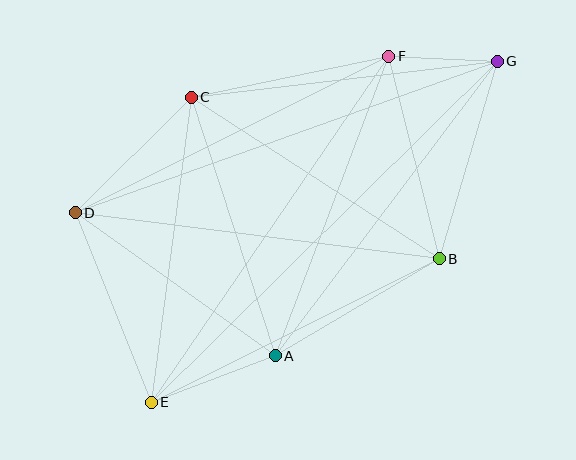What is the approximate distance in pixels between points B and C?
The distance between B and C is approximately 296 pixels.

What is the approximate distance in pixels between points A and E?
The distance between A and E is approximately 132 pixels.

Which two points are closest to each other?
Points F and G are closest to each other.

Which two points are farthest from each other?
Points E and G are farthest from each other.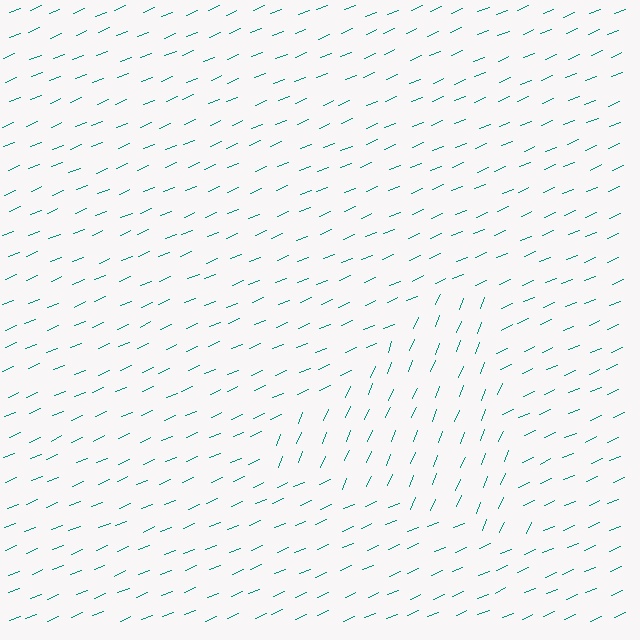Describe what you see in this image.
The image is filled with small teal line segments. A triangle region in the image has lines oriented differently from the surrounding lines, creating a visible texture boundary.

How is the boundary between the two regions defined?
The boundary is defined purely by a change in line orientation (approximately 45 degrees difference). All lines are the same color and thickness.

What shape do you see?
I see a triangle.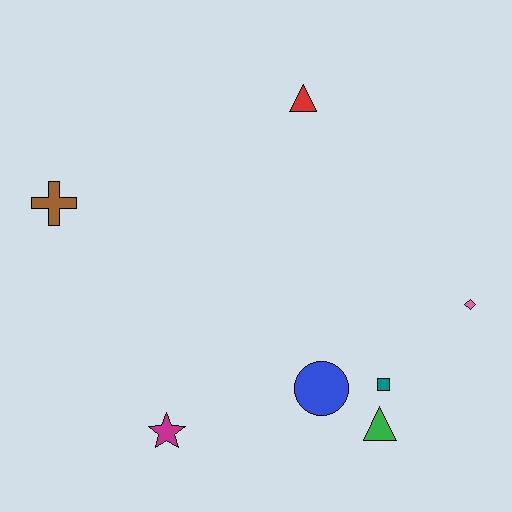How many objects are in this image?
There are 7 objects.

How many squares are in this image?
There is 1 square.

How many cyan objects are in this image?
There are no cyan objects.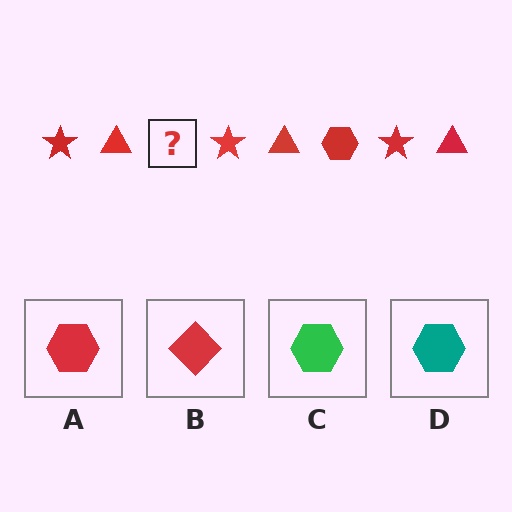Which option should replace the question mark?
Option A.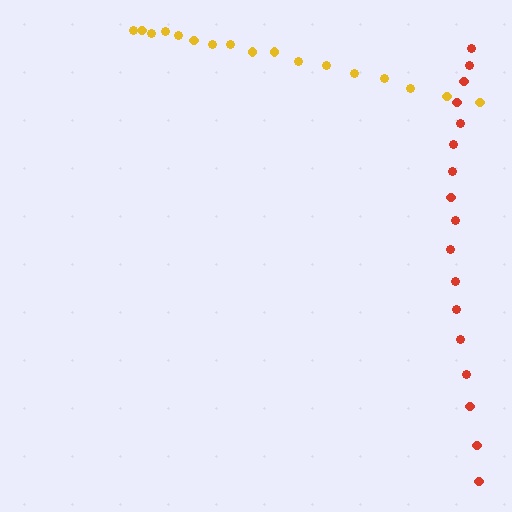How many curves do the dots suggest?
There are 2 distinct paths.